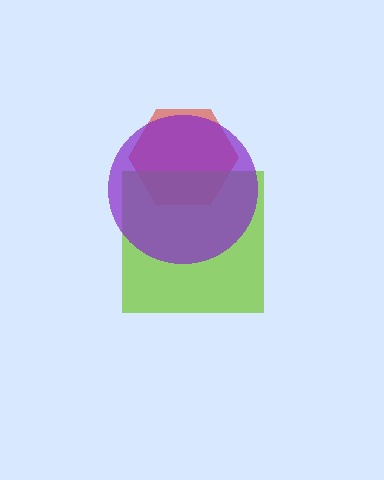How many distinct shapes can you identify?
There are 3 distinct shapes: a red hexagon, a lime square, a purple circle.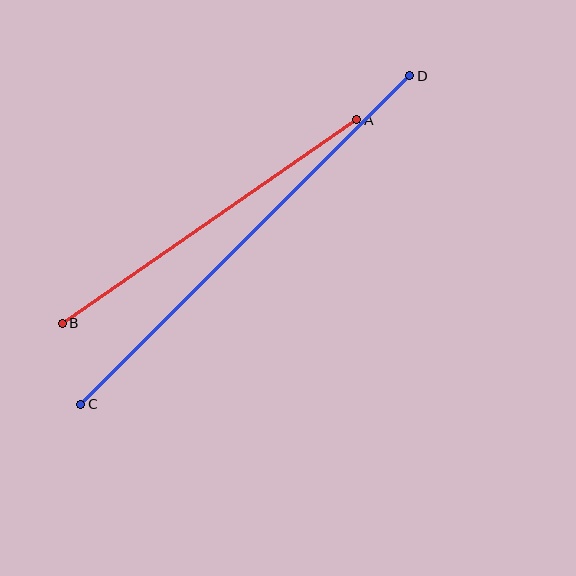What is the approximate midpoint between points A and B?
The midpoint is at approximately (209, 221) pixels.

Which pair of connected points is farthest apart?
Points C and D are farthest apart.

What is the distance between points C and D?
The distance is approximately 465 pixels.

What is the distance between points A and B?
The distance is approximately 358 pixels.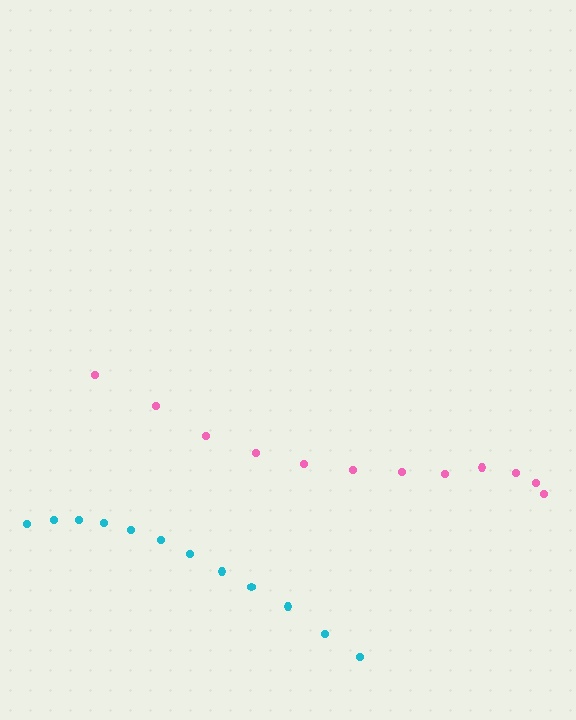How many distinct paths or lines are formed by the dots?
There are 2 distinct paths.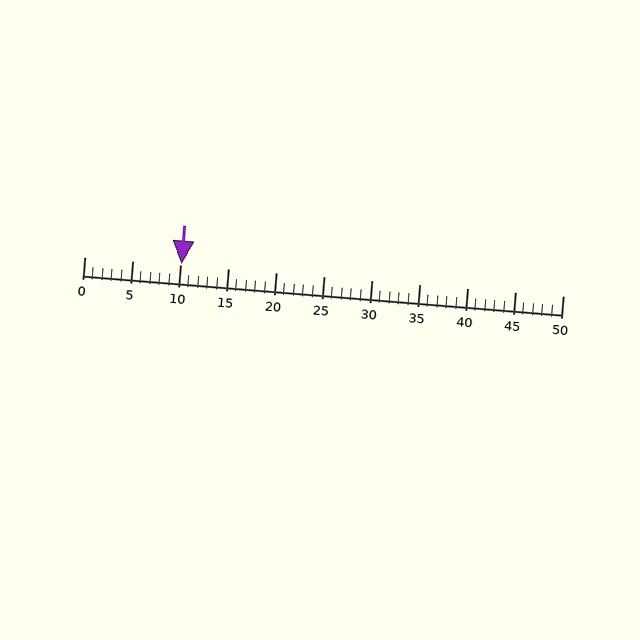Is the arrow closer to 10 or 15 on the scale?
The arrow is closer to 10.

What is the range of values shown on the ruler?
The ruler shows values from 0 to 50.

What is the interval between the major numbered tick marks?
The major tick marks are spaced 5 units apart.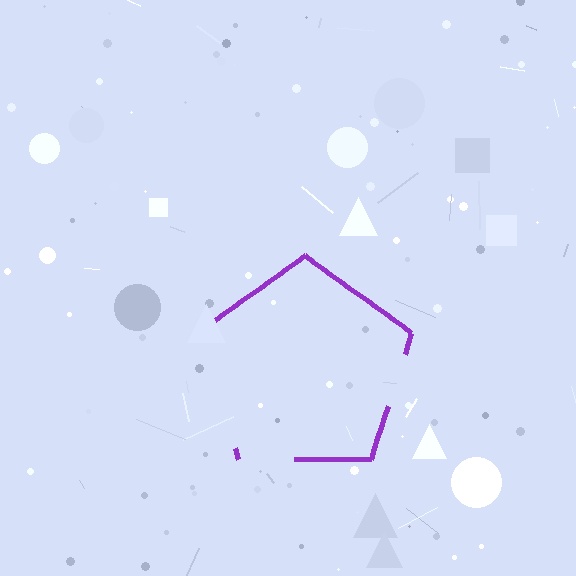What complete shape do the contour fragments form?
The contour fragments form a pentagon.